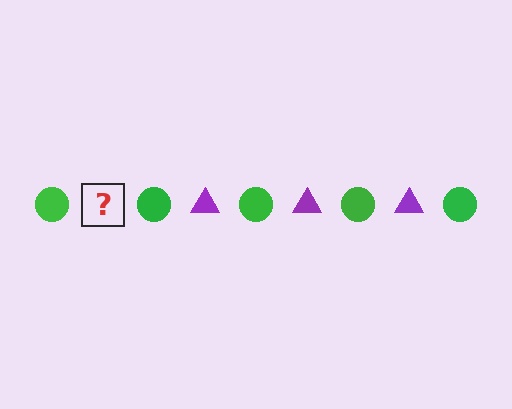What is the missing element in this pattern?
The missing element is a purple triangle.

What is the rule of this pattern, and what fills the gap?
The rule is that the pattern alternates between green circle and purple triangle. The gap should be filled with a purple triangle.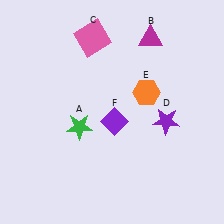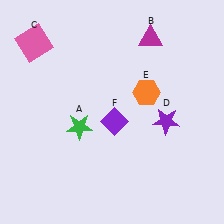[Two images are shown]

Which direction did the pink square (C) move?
The pink square (C) moved left.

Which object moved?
The pink square (C) moved left.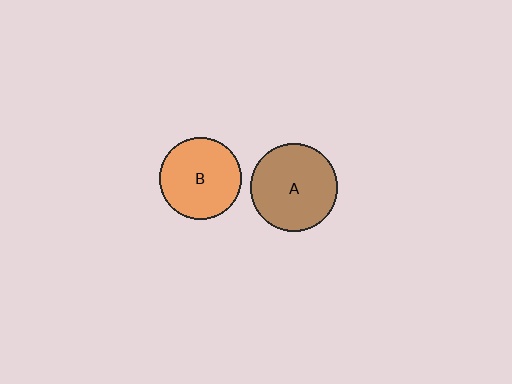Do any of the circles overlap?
No, none of the circles overlap.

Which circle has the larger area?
Circle A (brown).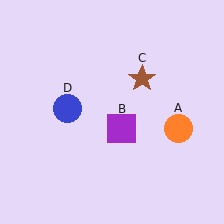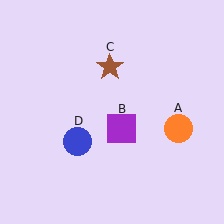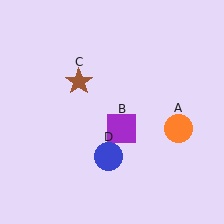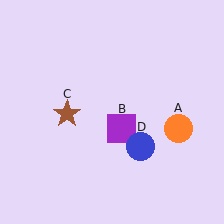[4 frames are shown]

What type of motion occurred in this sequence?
The brown star (object C), blue circle (object D) rotated counterclockwise around the center of the scene.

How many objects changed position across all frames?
2 objects changed position: brown star (object C), blue circle (object D).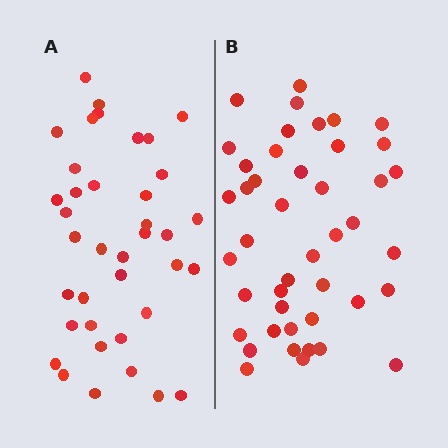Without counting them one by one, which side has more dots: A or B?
Region B (the right region) has more dots.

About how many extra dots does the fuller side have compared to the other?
Region B has about 6 more dots than region A.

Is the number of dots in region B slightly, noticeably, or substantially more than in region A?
Region B has only slightly more — the two regions are fairly close. The ratio is roughly 1.2 to 1.